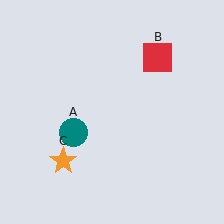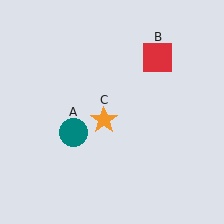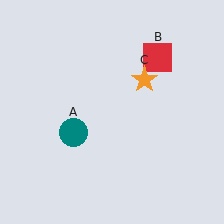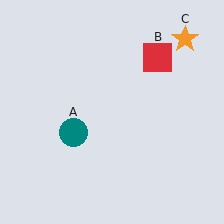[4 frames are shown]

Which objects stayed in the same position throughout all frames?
Teal circle (object A) and red square (object B) remained stationary.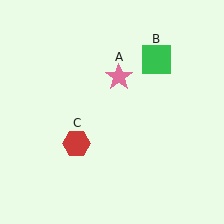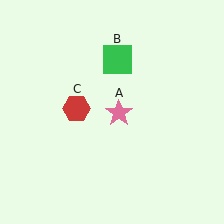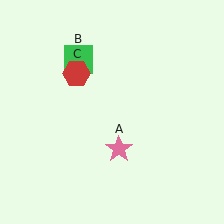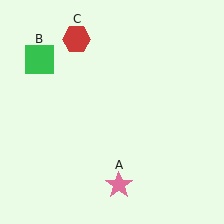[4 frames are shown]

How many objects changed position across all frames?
3 objects changed position: pink star (object A), green square (object B), red hexagon (object C).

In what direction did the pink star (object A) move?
The pink star (object A) moved down.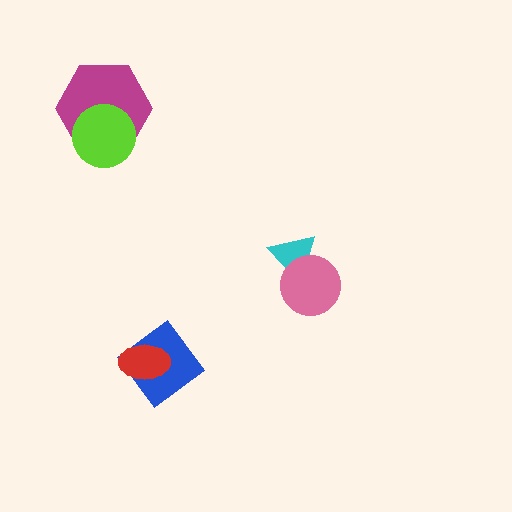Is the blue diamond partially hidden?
Yes, it is partially covered by another shape.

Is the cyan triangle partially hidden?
Yes, it is partially covered by another shape.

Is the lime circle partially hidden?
No, no other shape covers it.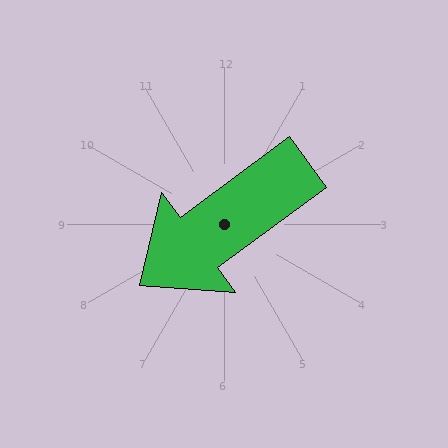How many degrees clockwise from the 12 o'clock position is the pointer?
Approximately 234 degrees.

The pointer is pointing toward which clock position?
Roughly 8 o'clock.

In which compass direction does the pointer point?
Southwest.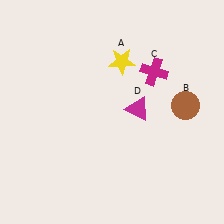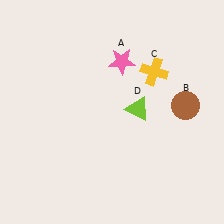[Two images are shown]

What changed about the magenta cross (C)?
In Image 1, C is magenta. In Image 2, it changed to yellow.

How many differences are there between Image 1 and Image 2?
There are 3 differences between the two images.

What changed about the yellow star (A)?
In Image 1, A is yellow. In Image 2, it changed to pink.